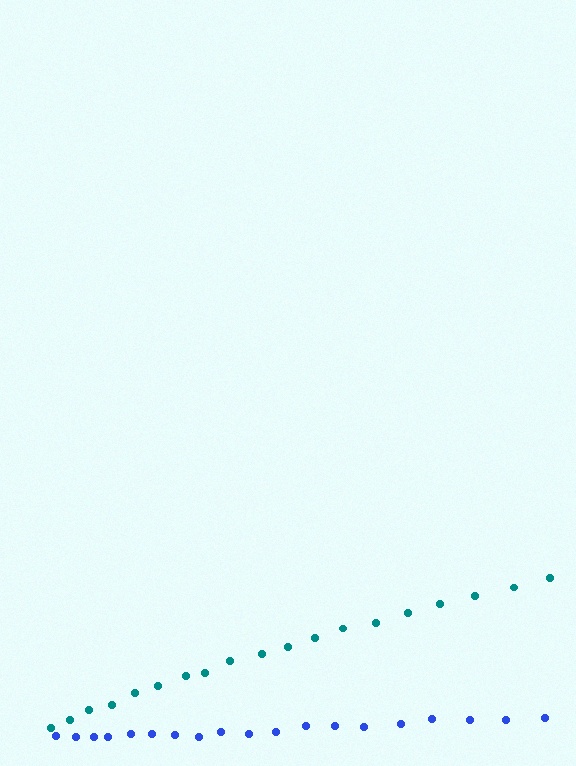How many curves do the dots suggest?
There are 2 distinct paths.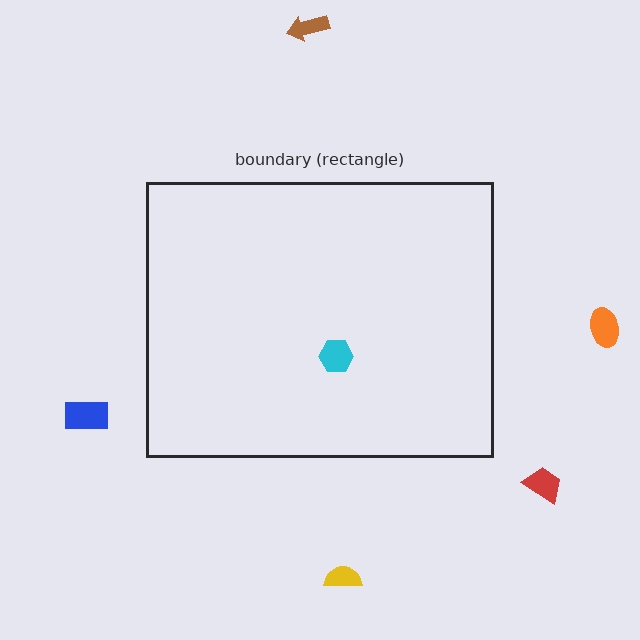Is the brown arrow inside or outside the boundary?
Outside.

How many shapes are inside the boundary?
1 inside, 5 outside.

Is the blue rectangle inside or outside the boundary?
Outside.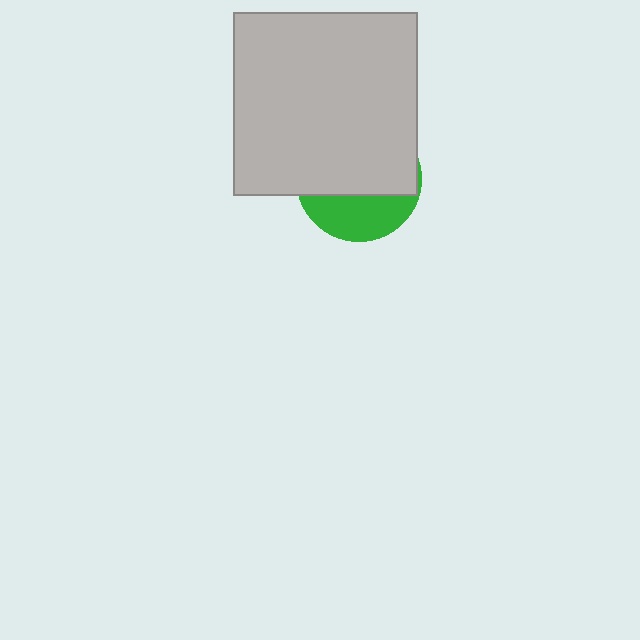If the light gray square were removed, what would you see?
You would see the complete green circle.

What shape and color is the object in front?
The object in front is a light gray square.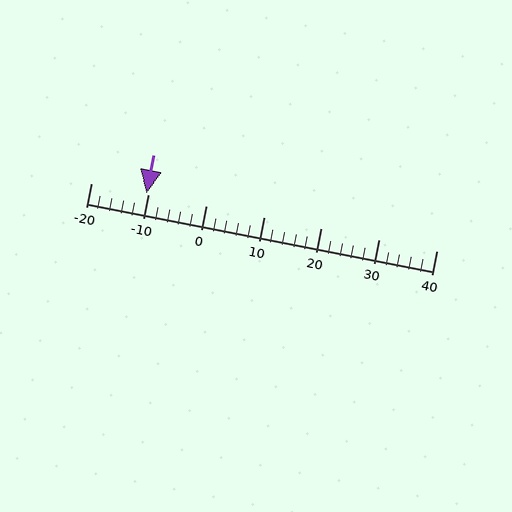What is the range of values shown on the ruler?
The ruler shows values from -20 to 40.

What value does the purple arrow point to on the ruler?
The purple arrow points to approximately -10.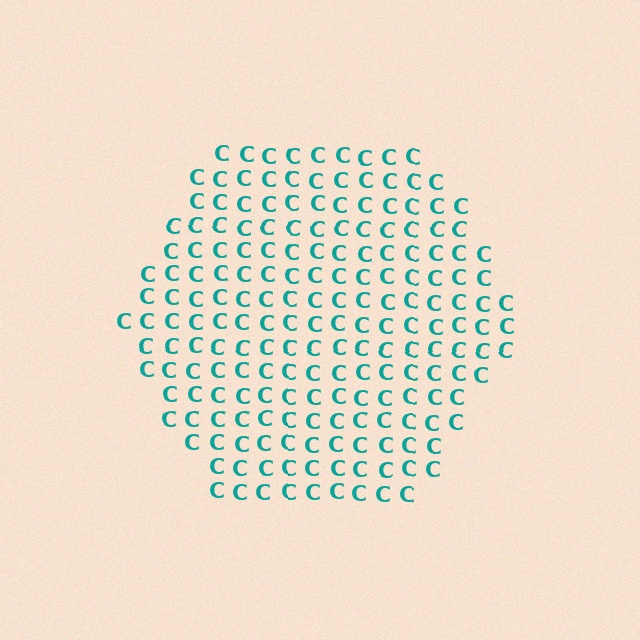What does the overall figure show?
The overall figure shows a hexagon.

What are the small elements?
The small elements are letter C's.